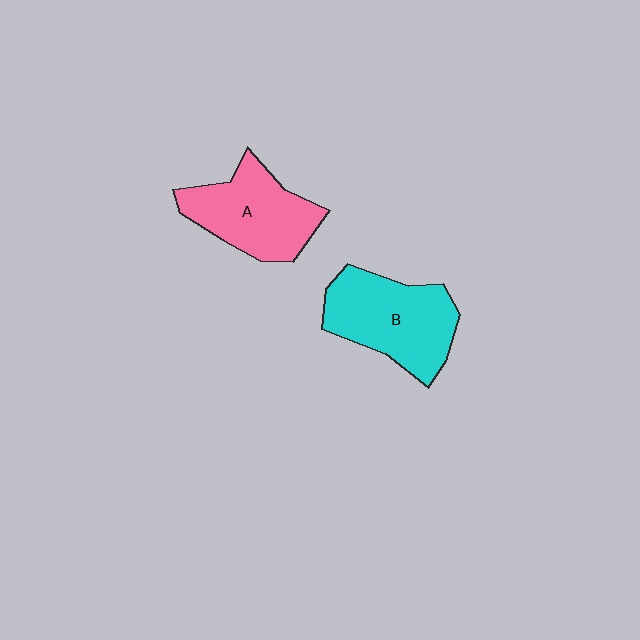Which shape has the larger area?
Shape B (cyan).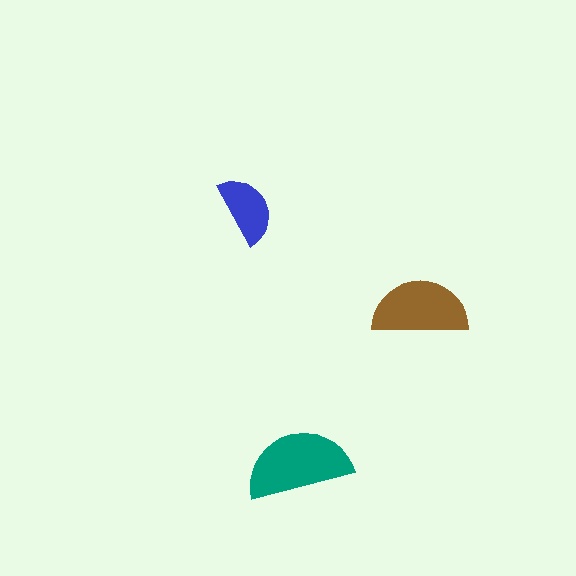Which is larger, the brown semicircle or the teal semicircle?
The teal one.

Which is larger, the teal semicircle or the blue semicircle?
The teal one.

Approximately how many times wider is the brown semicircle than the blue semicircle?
About 1.5 times wider.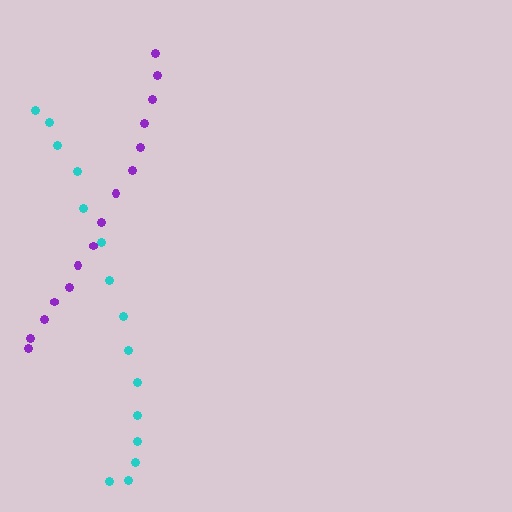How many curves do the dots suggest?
There are 2 distinct paths.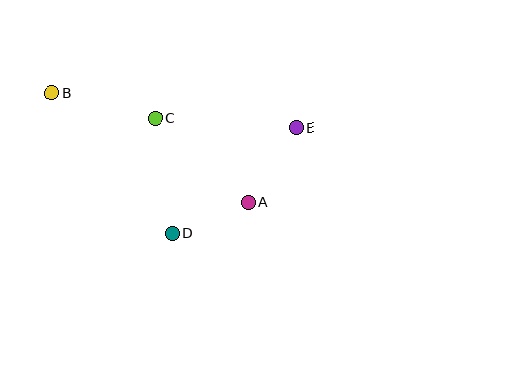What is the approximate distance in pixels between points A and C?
The distance between A and C is approximately 126 pixels.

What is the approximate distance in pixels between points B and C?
The distance between B and C is approximately 106 pixels.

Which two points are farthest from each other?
Points B and E are farthest from each other.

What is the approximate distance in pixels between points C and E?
The distance between C and E is approximately 142 pixels.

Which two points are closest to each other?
Points A and D are closest to each other.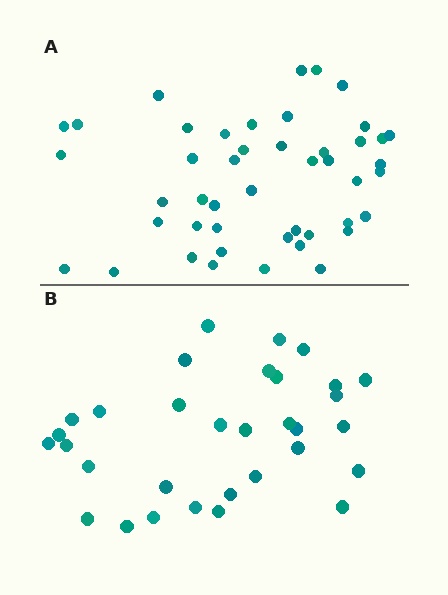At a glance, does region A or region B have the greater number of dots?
Region A (the top region) has more dots.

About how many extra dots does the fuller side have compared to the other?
Region A has approximately 15 more dots than region B.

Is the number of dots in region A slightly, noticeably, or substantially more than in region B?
Region A has noticeably more, but not dramatically so. The ratio is roughly 1.4 to 1.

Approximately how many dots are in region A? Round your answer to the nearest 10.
About 50 dots. (The exact count is 46, which rounds to 50.)